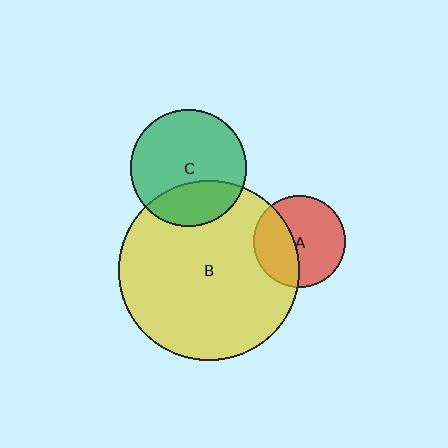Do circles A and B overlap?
Yes.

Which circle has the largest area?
Circle B (yellow).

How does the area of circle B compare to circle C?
Approximately 2.4 times.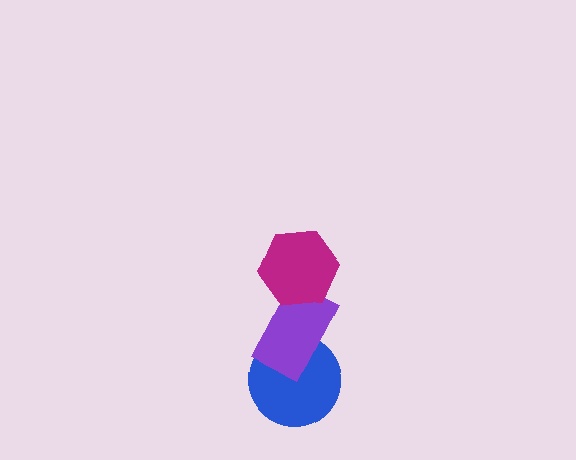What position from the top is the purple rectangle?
The purple rectangle is 2nd from the top.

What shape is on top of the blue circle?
The purple rectangle is on top of the blue circle.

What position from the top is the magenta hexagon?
The magenta hexagon is 1st from the top.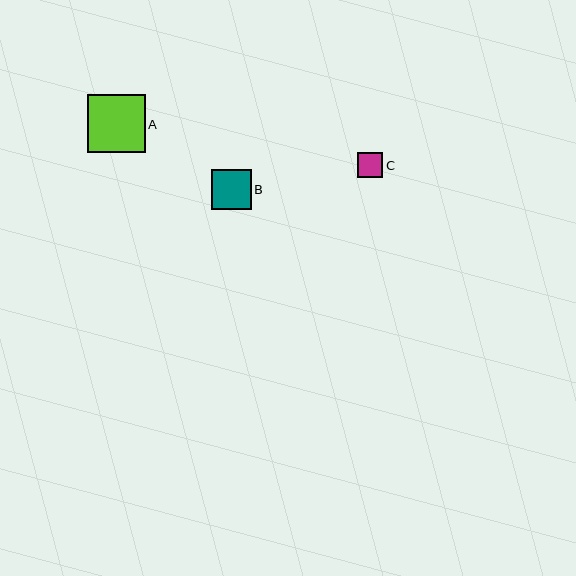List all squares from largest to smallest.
From largest to smallest: A, B, C.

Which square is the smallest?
Square C is the smallest with a size of approximately 26 pixels.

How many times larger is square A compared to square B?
Square A is approximately 1.5 times the size of square B.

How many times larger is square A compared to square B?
Square A is approximately 1.5 times the size of square B.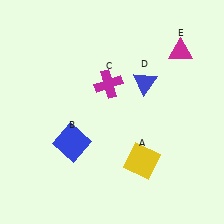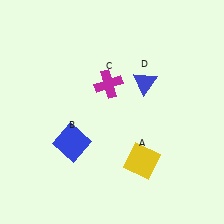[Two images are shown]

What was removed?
The magenta triangle (E) was removed in Image 2.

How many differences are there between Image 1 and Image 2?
There is 1 difference between the two images.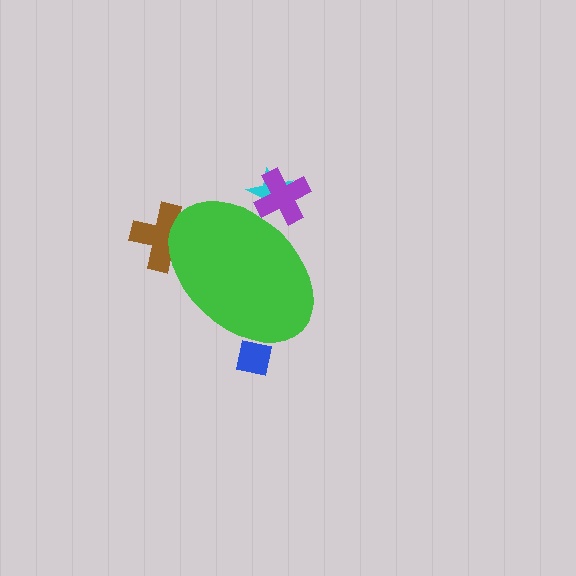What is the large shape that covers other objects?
A green ellipse.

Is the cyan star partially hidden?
Yes, the cyan star is partially hidden behind the green ellipse.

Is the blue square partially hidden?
Yes, the blue square is partially hidden behind the green ellipse.